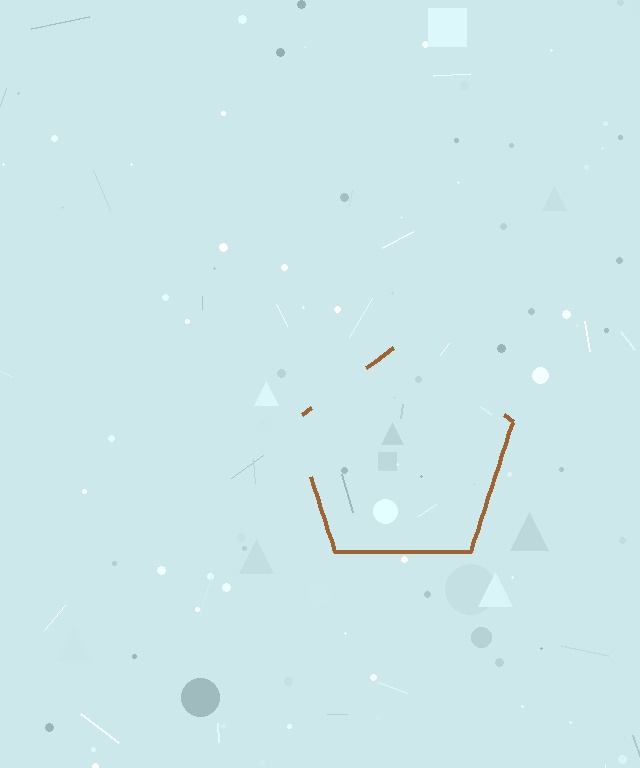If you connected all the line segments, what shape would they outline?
They would outline a pentagon.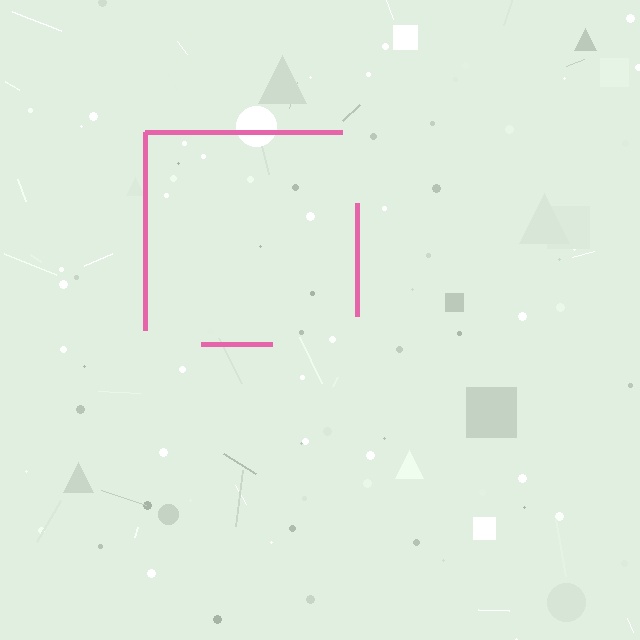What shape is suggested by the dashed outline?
The dashed outline suggests a square.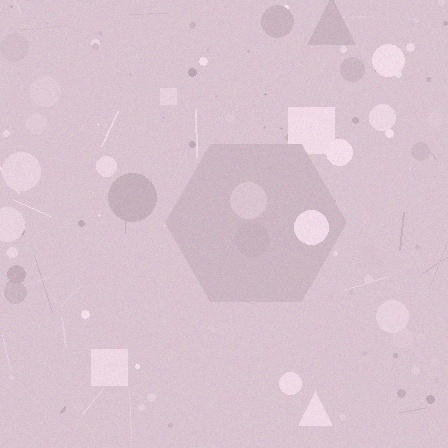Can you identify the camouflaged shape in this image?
The camouflaged shape is a hexagon.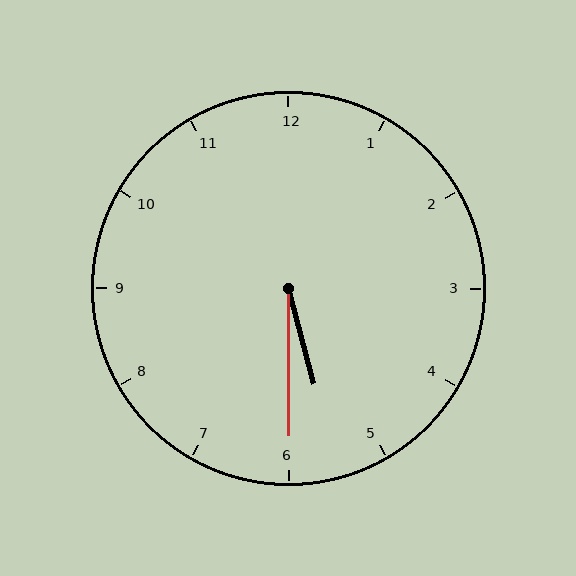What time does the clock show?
5:30.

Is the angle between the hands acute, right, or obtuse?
It is acute.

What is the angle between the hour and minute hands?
Approximately 15 degrees.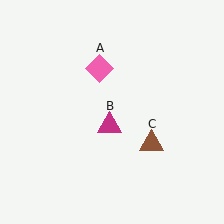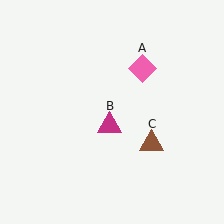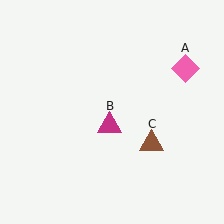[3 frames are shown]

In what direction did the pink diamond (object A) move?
The pink diamond (object A) moved right.